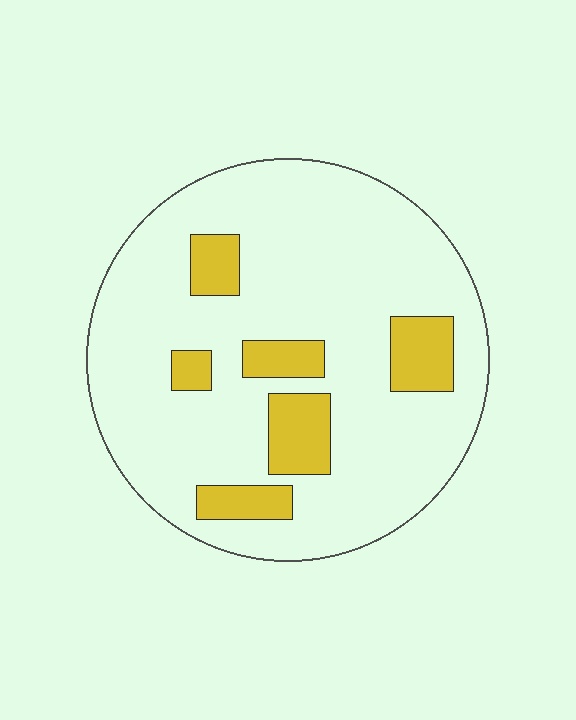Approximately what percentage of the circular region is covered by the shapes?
Approximately 15%.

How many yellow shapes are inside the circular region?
6.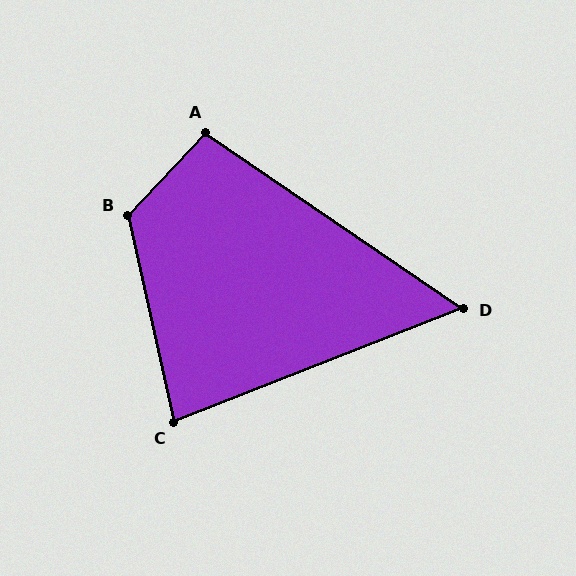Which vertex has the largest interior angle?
B, at approximately 124 degrees.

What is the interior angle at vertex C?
Approximately 81 degrees (acute).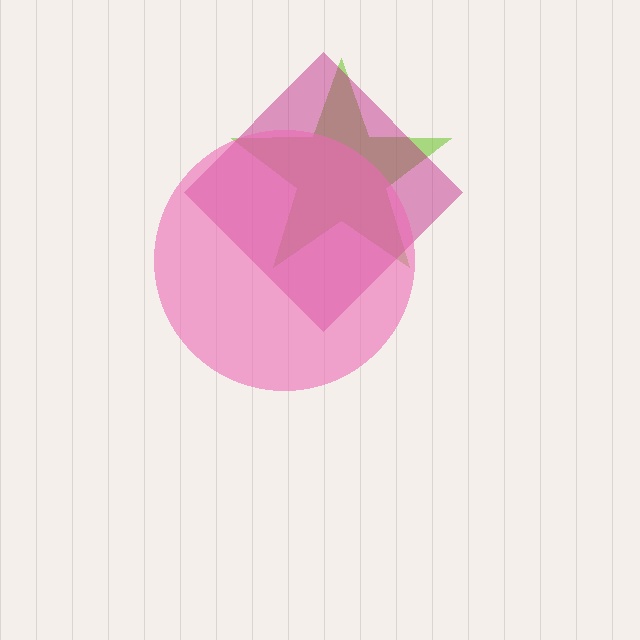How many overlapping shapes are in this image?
There are 3 overlapping shapes in the image.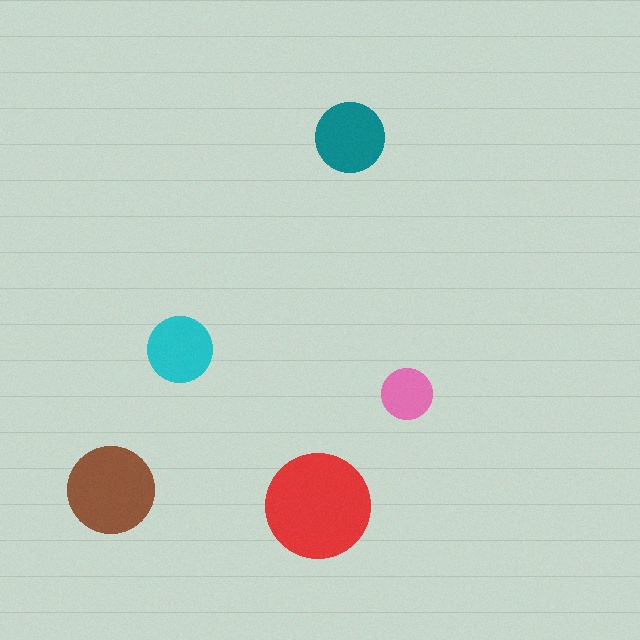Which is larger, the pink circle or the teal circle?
The teal one.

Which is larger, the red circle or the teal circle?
The red one.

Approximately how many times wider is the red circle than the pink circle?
About 2 times wider.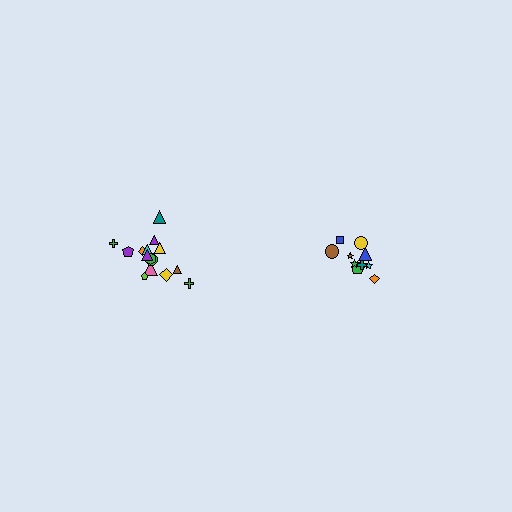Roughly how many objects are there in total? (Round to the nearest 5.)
Roughly 25 objects in total.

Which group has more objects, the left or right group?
The left group.